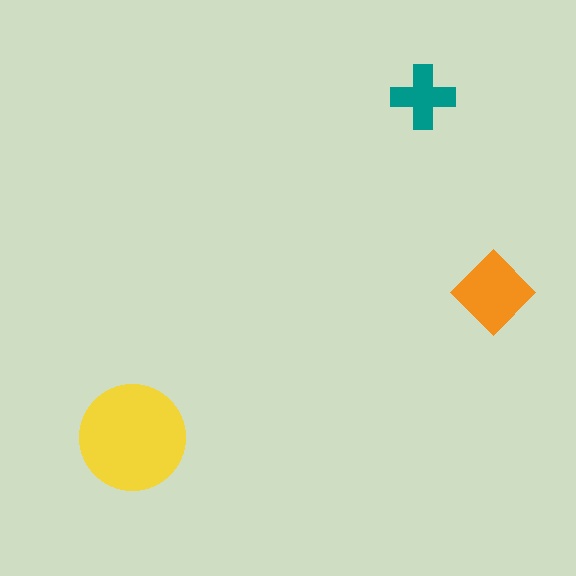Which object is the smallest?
The teal cross.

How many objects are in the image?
There are 3 objects in the image.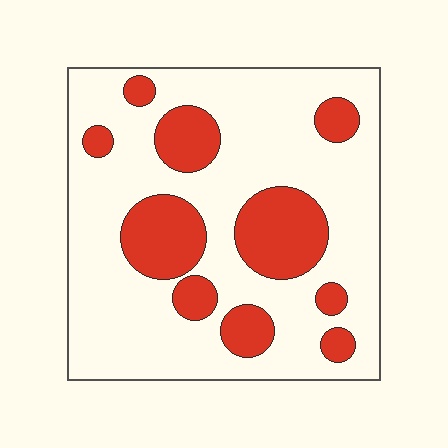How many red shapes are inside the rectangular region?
10.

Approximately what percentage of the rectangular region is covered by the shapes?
Approximately 25%.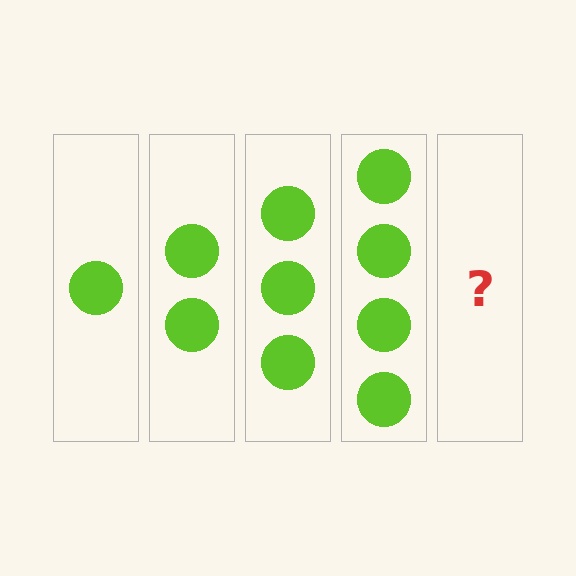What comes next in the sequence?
The next element should be 5 circles.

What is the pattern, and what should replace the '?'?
The pattern is that each step adds one more circle. The '?' should be 5 circles.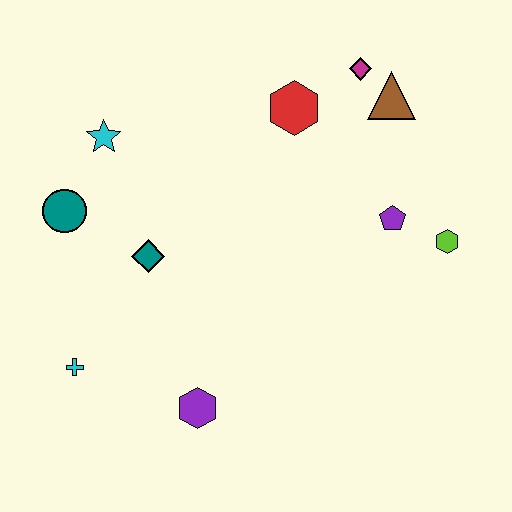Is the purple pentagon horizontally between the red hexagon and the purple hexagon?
No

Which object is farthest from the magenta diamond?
The cyan cross is farthest from the magenta diamond.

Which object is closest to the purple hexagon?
The cyan cross is closest to the purple hexagon.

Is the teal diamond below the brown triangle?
Yes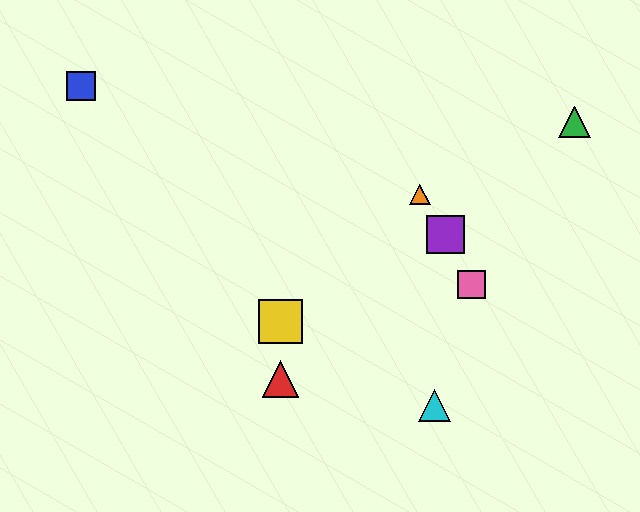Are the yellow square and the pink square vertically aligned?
No, the yellow square is at x≈280 and the pink square is at x≈471.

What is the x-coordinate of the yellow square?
The yellow square is at x≈280.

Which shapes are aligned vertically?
The red triangle, the yellow square are aligned vertically.